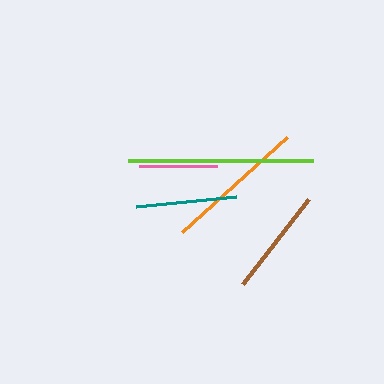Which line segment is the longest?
The lime line is the longest at approximately 185 pixels.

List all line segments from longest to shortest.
From longest to shortest: lime, orange, brown, teal, pink.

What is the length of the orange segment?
The orange segment is approximately 142 pixels long.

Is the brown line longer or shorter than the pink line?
The brown line is longer than the pink line.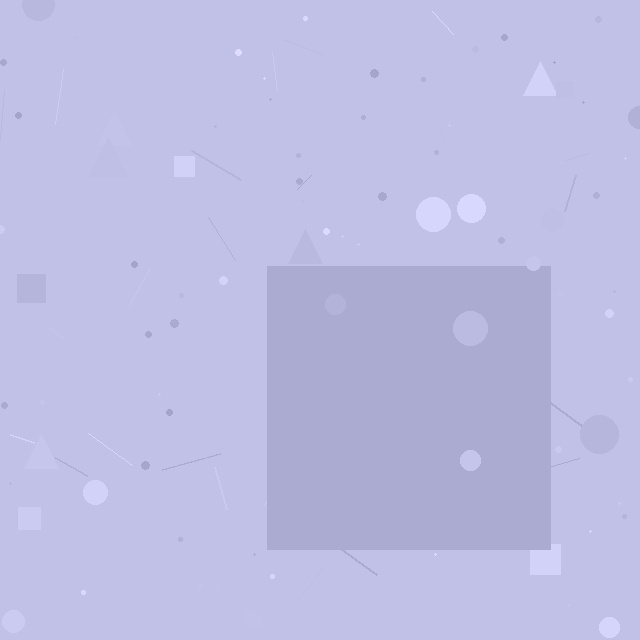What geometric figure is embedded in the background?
A square is embedded in the background.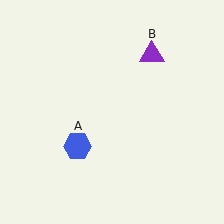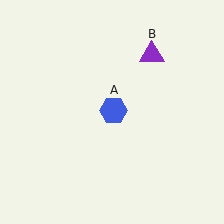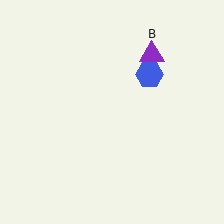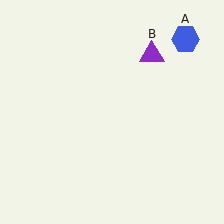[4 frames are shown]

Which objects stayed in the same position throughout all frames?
Purple triangle (object B) remained stationary.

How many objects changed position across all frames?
1 object changed position: blue hexagon (object A).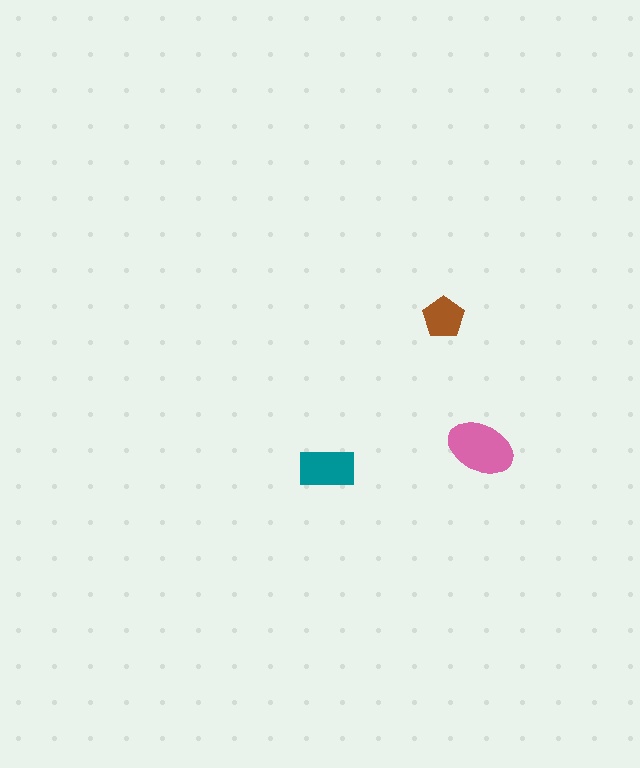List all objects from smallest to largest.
The brown pentagon, the teal rectangle, the pink ellipse.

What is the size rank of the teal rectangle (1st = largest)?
2nd.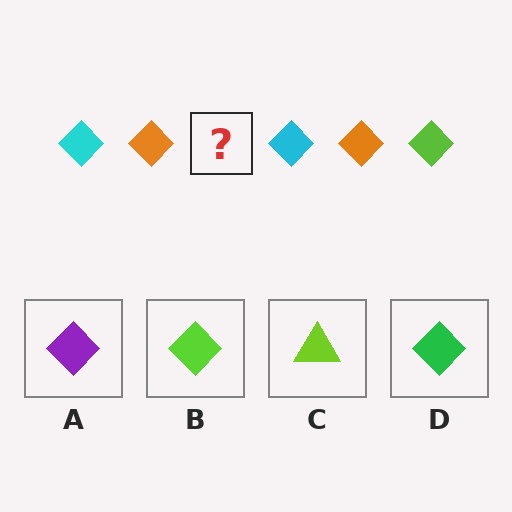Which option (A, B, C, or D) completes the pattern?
B.